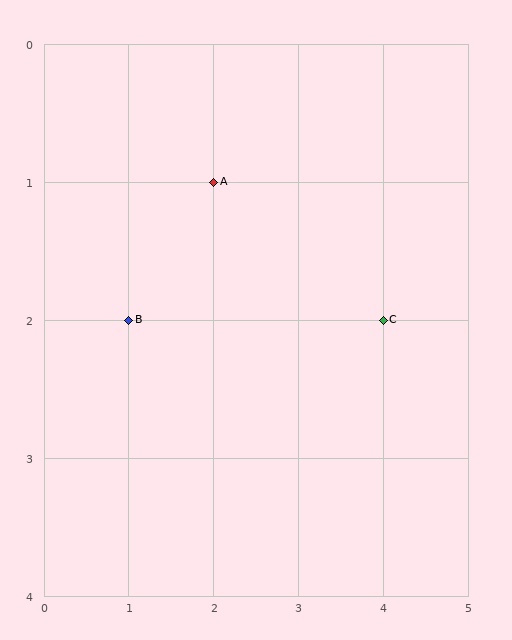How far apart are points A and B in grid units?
Points A and B are 1 column and 1 row apart (about 1.4 grid units diagonally).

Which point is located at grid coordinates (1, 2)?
Point B is at (1, 2).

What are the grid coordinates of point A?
Point A is at grid coordinates (2, 1).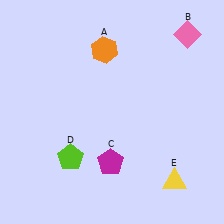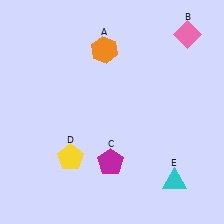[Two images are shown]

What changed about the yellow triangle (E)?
In Image 1, E is yellow. In Image 2, it changed to cyan.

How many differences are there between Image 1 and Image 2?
There are 2 differences between the two images.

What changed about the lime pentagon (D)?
In Image 1, D is lime. In Image 2, it changed to yellow.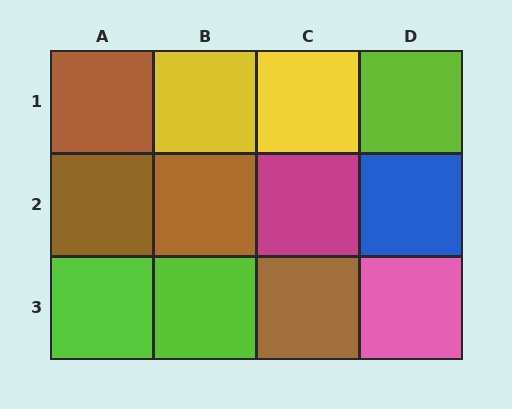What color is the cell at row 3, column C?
Brown.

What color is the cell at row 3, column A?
Lime.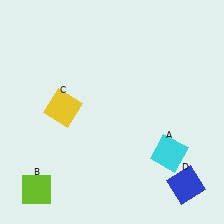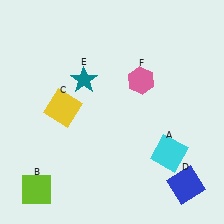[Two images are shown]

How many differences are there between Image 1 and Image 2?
There are 2 differences between the two images.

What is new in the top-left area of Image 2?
A teal star (E) was added in the top-left area of Image 2.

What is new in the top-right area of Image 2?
A pink hexagon (F) was added in the top-right area of Image 2.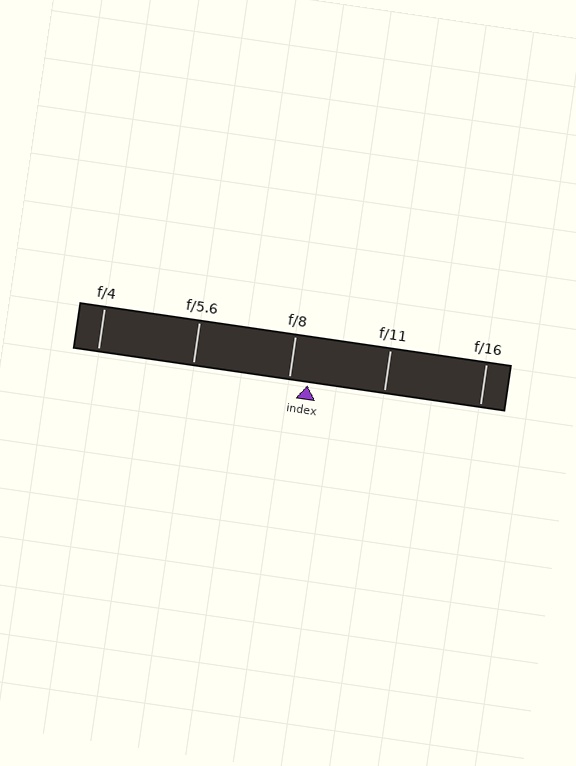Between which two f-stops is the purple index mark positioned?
The index mark is between f/8 and f/11.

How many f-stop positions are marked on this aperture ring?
There are 5 f-stop positions marked.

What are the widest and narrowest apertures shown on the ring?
The widest aperture shown is f/4 and the narrowest is f/16.